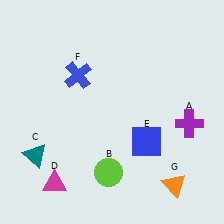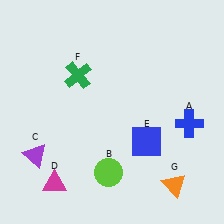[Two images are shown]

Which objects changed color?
A changed from purple to blue. C changed from teal to purple. F changed from blue to green.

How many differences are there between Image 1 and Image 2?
There are 3 differences between the two images.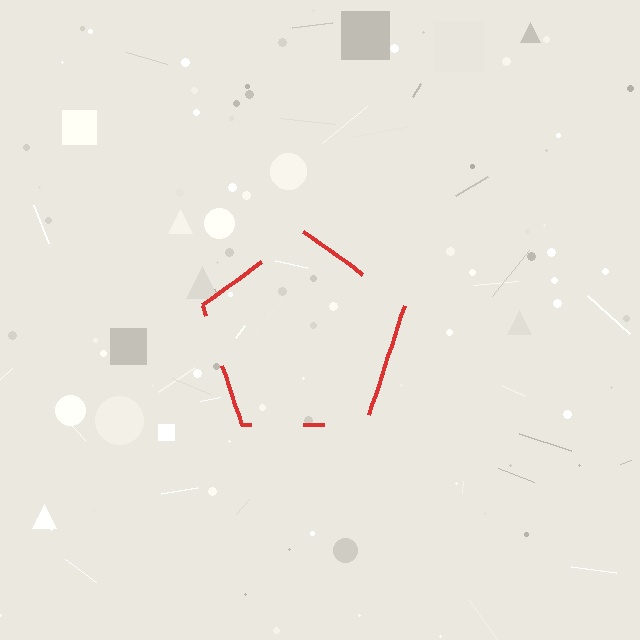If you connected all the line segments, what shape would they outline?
They would outline a pentagon.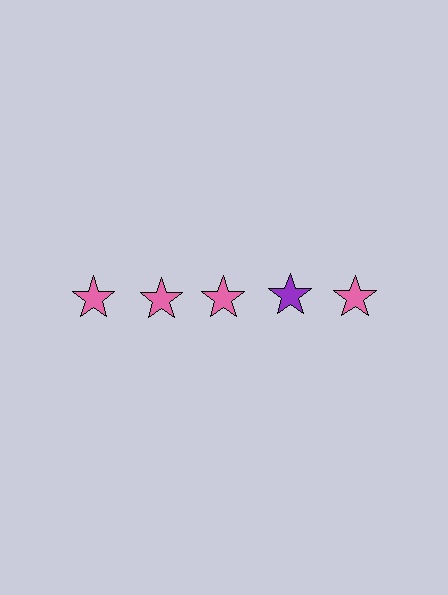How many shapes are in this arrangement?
There are 5 shapes arranged in a grid pattern.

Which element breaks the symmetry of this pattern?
The purple star in the top row, second from right column breaks the symmetry. All other shapes are pink stars.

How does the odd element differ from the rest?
It has a different color: purple instead of pink.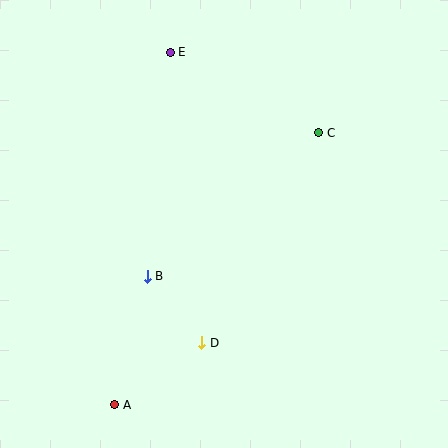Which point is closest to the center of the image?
Point B at (147, 276) is closest to the center.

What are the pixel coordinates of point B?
Point B is at (147, 276).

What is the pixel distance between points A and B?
The distance between A and B is 133 pixels.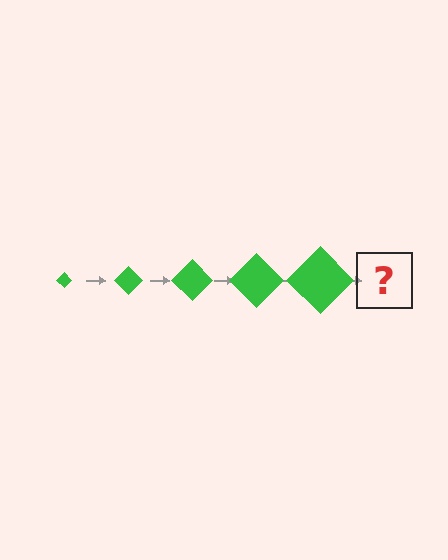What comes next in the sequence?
The next element should be a green diamond, larger than the previous one.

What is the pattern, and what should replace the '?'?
The pattern is that the diamond gets progressively larger each step. The '?' should be a green diamond, larger than the previous one.